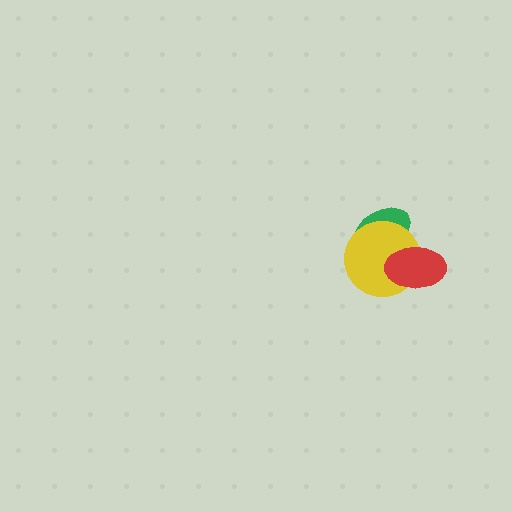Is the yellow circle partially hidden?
Yes, it is partially covered by another shape.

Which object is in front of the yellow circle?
The red ellipse is in front of the yellow circle.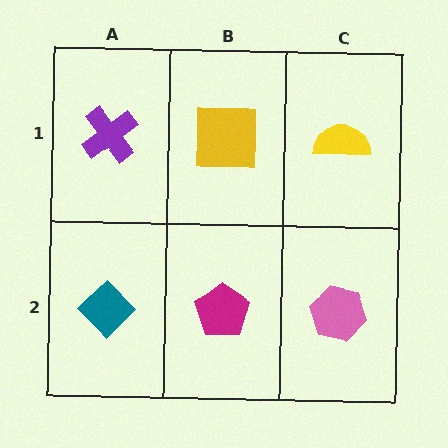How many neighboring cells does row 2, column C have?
2.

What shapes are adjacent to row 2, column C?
A yellow semicircle (row 1, column C), a magenta pentagon (row 2, column B).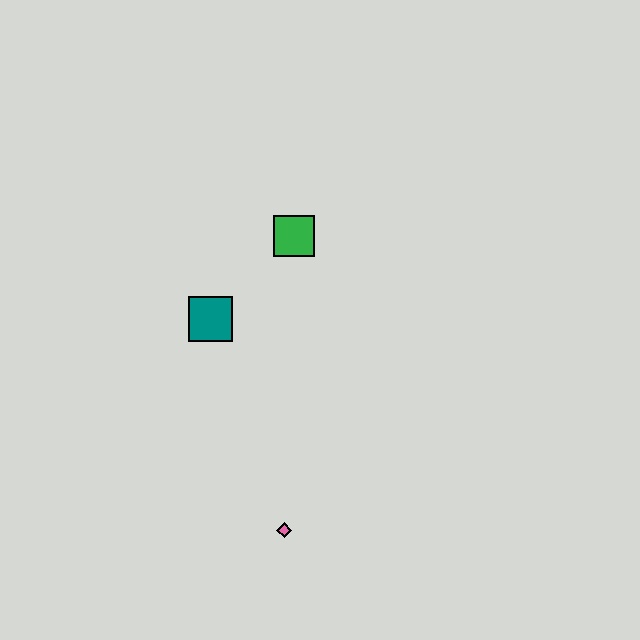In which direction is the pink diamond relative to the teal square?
The pink diamond is below the teal square.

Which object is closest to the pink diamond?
The teal square is closest to the pink diamond.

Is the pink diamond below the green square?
Yes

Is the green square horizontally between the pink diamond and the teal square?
No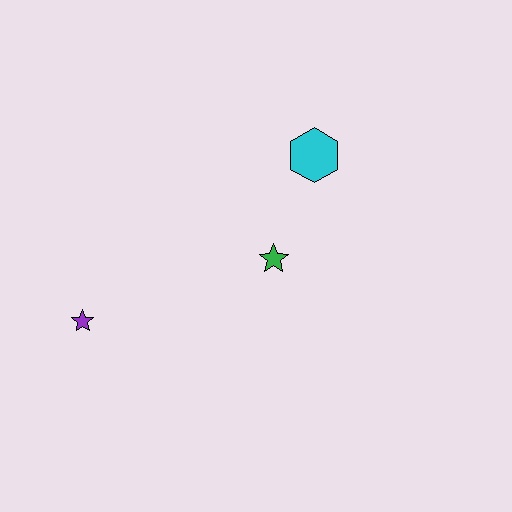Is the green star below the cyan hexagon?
Yes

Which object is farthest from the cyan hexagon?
The purple star is farthest from the cyan hexagon.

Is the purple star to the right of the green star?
No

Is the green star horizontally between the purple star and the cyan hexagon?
Yes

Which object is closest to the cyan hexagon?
The green star is closest to the cyan hexagon.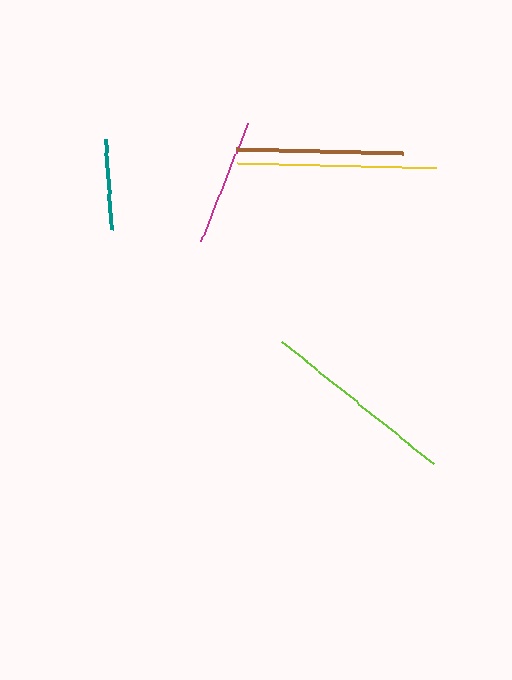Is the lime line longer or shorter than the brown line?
The lime line is longer than the brown line.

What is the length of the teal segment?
The teal segment is approximately 90 pixels long.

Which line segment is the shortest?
The teal line is the shortest at approximately 90 pixels.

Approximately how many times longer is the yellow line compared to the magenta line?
The yellow line is approximately 1.6 times the length of the magenta line.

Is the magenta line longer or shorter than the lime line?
The lime line is longer than the magenta line.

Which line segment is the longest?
The yellow line is the longest at approximately 199 pixels.